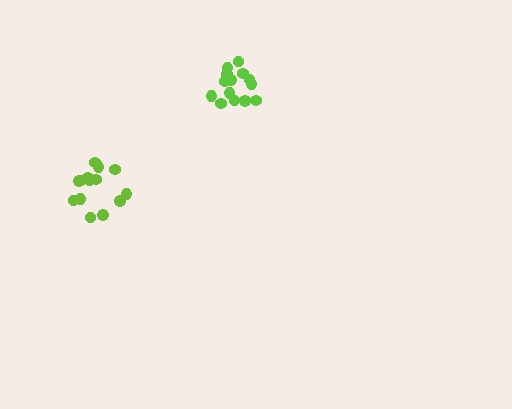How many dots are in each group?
Group 1: 14 dots, Group 2: 15 dots (29 total).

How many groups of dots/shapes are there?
There are 2 groups.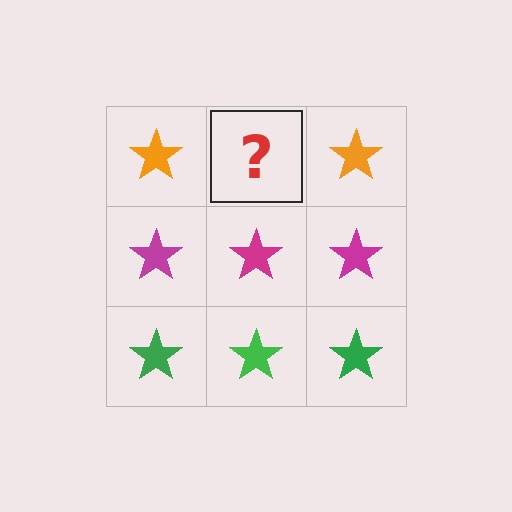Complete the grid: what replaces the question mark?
The question mark should be replaced with an orange star.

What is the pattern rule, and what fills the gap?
The rule is that each row has a consistent color. The gap should be filled with an orange star.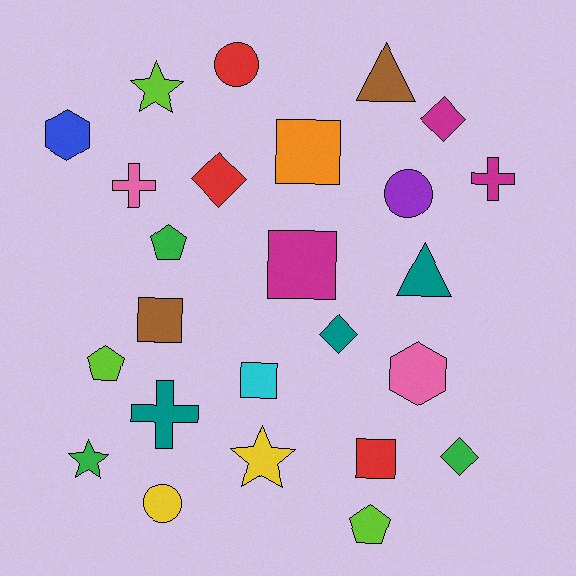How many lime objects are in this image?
There are 3 lime objects.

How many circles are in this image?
There are 3 circles.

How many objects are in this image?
There are 25 objects.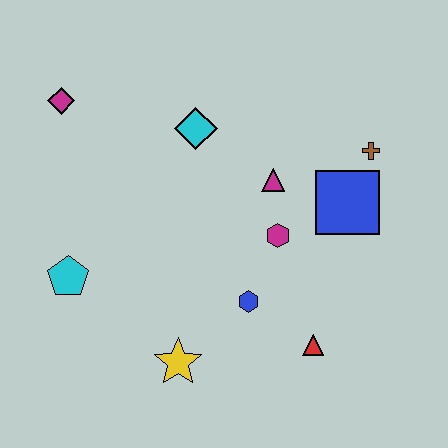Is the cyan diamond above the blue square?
Yes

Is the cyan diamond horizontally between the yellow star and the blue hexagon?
Yes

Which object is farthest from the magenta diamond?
The red triangle is farthest from the magenta diamond.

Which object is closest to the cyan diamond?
The magenta triangle is closest to the cyan diamond.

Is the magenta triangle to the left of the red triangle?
Yes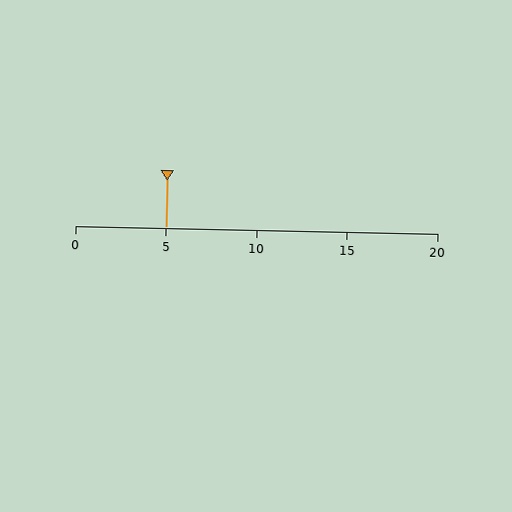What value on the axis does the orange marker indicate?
The marker indicates approximately 5.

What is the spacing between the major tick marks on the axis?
The major ticks are spaced 5 apart.